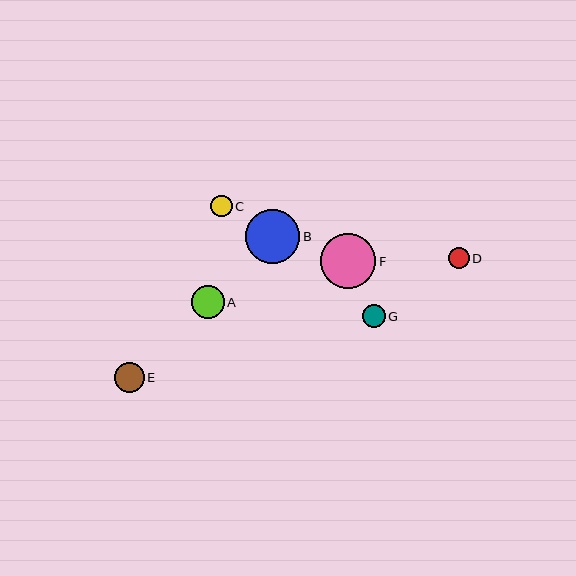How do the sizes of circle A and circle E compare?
Circle A and circle E are approximately the same size.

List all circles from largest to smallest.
From largest to smallest: F, B, A, E, G, D, C.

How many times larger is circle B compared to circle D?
Circle B is approximately 2.6 times the size of circle D.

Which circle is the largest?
Circle F is the largest with a size of approximately 55 pixels.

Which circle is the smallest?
Circle C is the smallest with a size of approximately 21 pixels.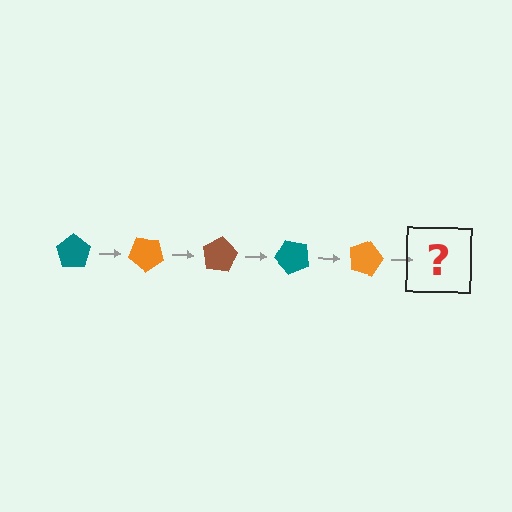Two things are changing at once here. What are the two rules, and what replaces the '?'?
The two rules are that it rotates 40 degrees each step and the color cycles through teal, orange, and brown. The '?' should be a brown pentagon, rotated 200 degrees from the start.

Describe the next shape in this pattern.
It should be a brown pentagon, rotated 200 degrees from the start.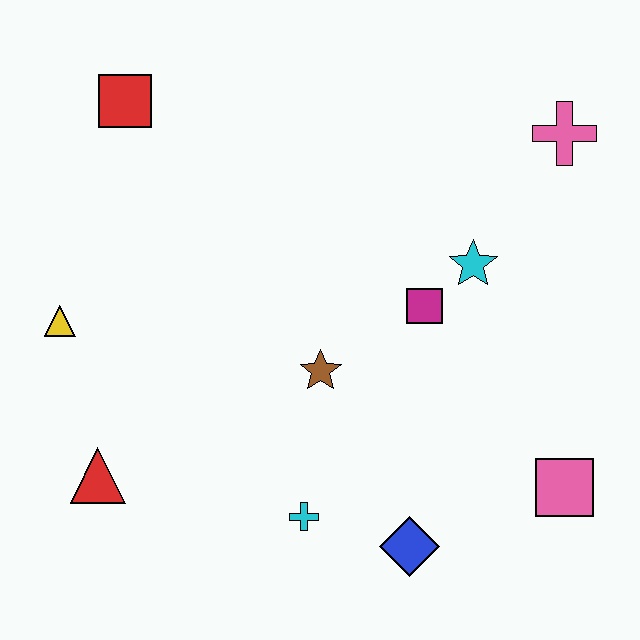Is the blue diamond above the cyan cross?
No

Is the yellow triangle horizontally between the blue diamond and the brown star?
No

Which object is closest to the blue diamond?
The cyan cross is closest to the blue diamond.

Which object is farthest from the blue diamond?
The red square is farthest from the blue diamond.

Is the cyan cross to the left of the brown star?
Yes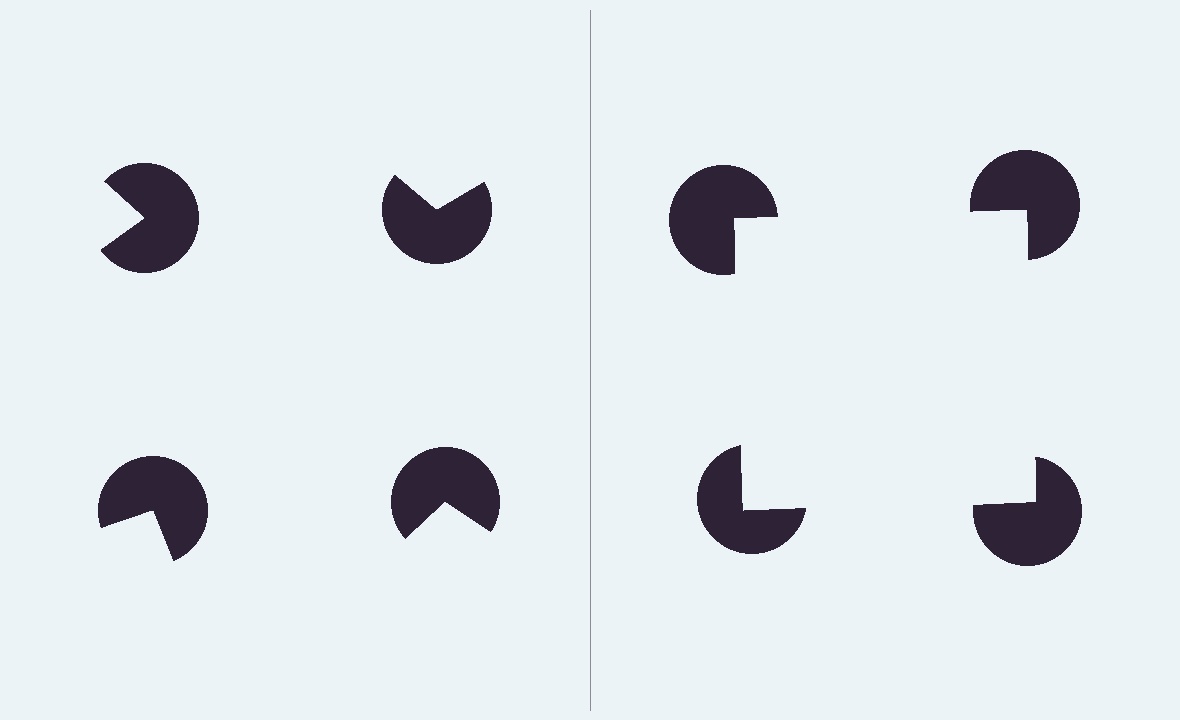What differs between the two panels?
The pac-man discs are positioned identically on both sides; only the wedge orientations differ. On the right they align to a square; on the left they are misaligned.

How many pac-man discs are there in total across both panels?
8 — 4 on each side.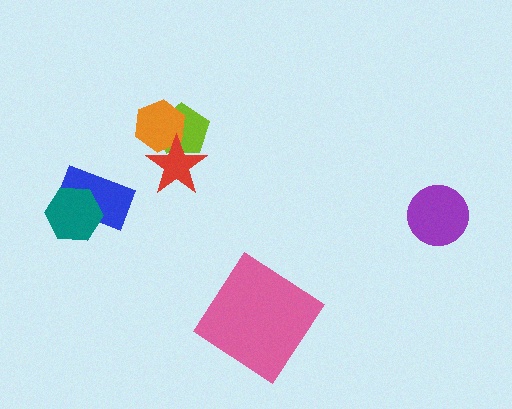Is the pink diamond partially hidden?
No, no other shape covers it.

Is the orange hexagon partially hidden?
Yes, it is partially covered by another shape.